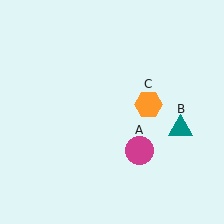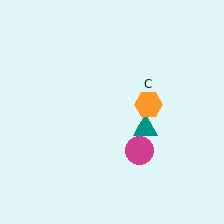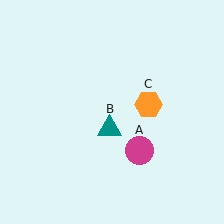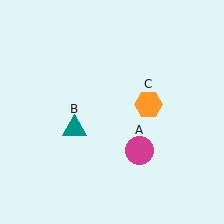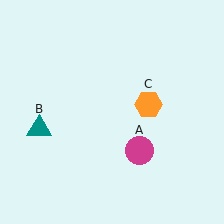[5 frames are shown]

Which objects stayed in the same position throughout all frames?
Magenta circle (object A) and orange hexagon (object C) remained stationary.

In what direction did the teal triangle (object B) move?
The teal triangle (object B) moved left.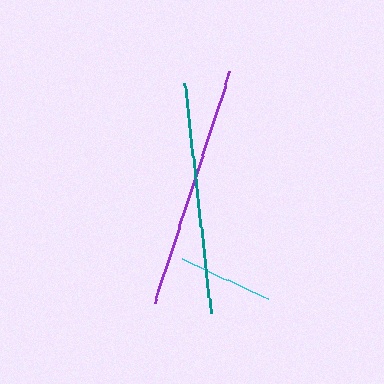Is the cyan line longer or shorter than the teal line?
The teal line is longer than the cyan line.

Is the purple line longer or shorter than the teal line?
The purple line is longer than the teal line.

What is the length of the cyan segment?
The cyan segment is approximately 94 pixels long.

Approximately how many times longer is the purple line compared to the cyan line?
The purple line is approximately 2.6 times the length of the cyan line.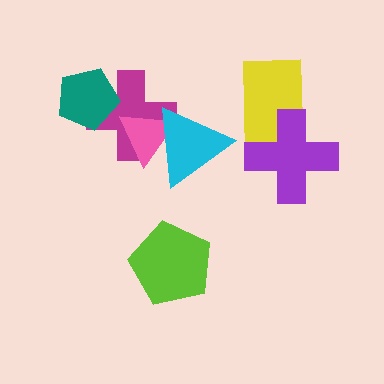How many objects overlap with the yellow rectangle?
1 object overlaps with the yellow rectangle.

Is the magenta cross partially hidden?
Yes, it is partially covered by another shape.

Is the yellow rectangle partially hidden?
Yes, it is partially covered by another shape.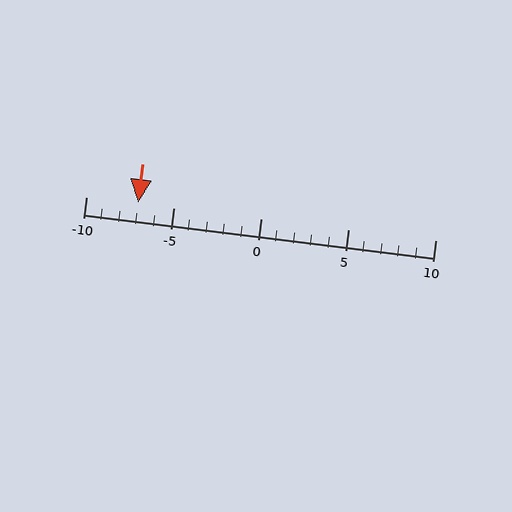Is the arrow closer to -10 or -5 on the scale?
The arrow is closer to -5.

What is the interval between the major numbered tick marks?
The major tick marks are spaced 5 units apart.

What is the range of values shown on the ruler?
The ruler shows values from -10 to 10.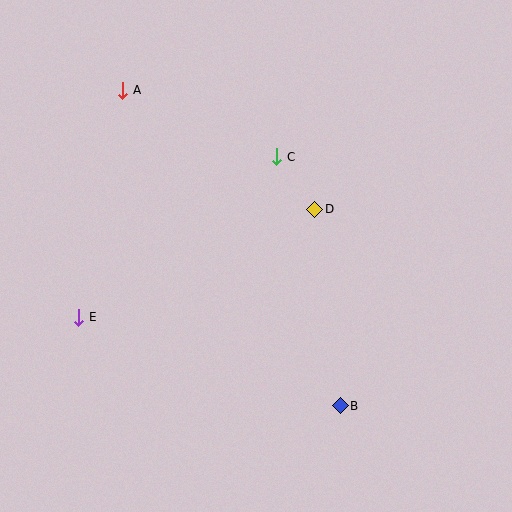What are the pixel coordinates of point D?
Point D is at (315, 209).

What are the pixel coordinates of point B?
Point B is at (340, 406).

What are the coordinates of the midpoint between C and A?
The midpoint between C and A is at (200, 124).